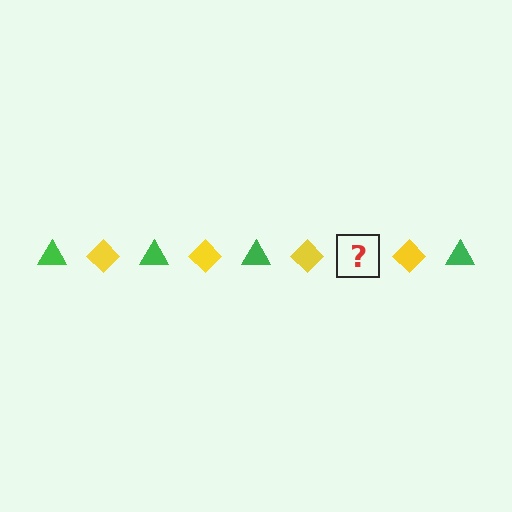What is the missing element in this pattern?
The missing element is a green triangle.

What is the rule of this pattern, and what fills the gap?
The rule is that the pattern alternates between green triangle and yellow diamond. The gap should be filled with a green triangle.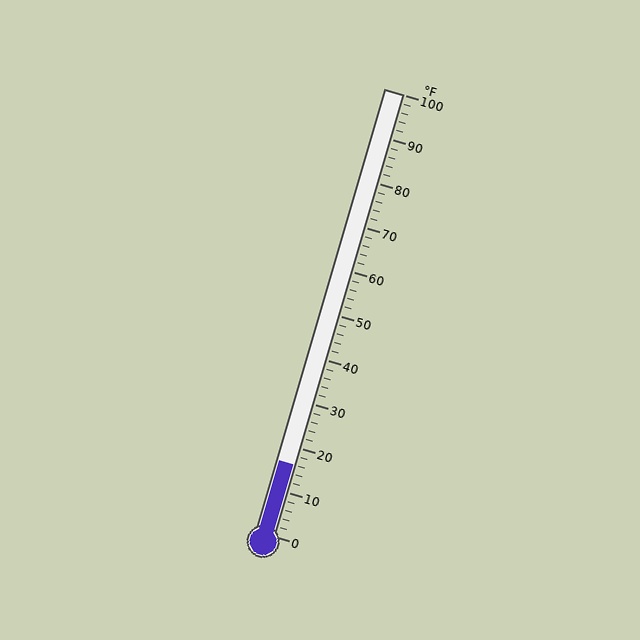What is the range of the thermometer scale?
The thermometer scale ranges from 0°F to 100°F.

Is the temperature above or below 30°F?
The temperature is below 30°F.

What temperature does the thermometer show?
The thermometer shows approximately 16°F.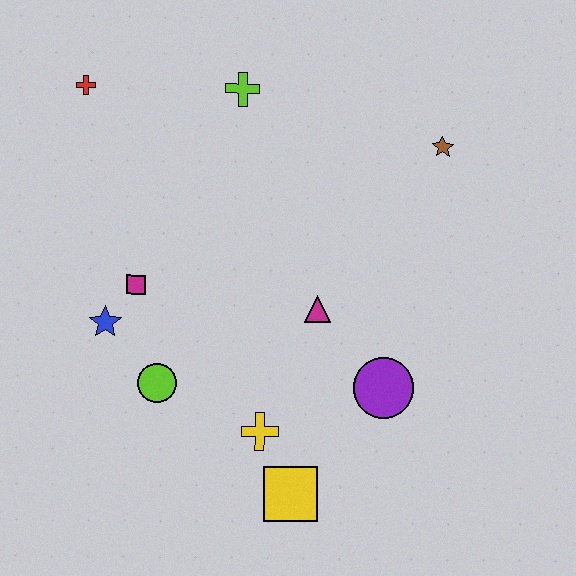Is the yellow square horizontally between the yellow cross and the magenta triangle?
Yes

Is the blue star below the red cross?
Yes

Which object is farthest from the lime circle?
The brown star is farthest from the lime circle.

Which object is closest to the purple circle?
The magenta triangle is closest to the purple circle.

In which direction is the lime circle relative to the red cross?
The lime circle is below the red cross.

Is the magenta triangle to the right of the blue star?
Yes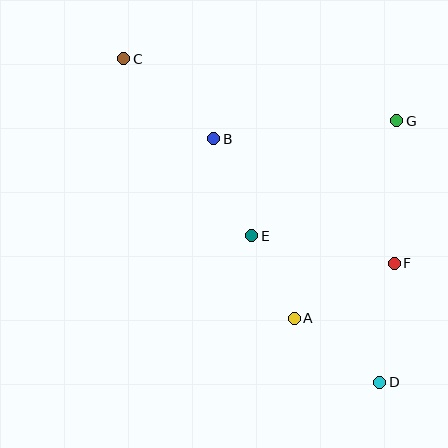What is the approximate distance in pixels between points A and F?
The distance between A and F is approximately 114 pixels.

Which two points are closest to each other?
Points A and E are closest to each other.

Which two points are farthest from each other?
Points C and D are farthest from each other.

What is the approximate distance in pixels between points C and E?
The distance between C and E is approximately 219 pixels.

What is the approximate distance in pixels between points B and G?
The distance between B and G is approximately 184 pixels.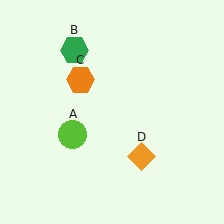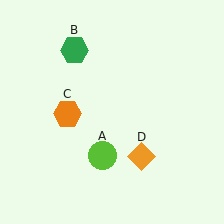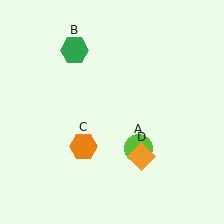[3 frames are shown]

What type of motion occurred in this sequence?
The lime circle (object A), orange hexagon (object C) rotated counterclockwise around the center of the scene.